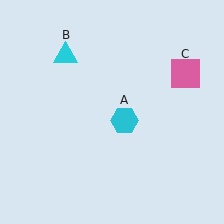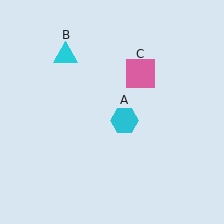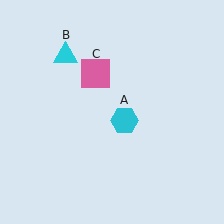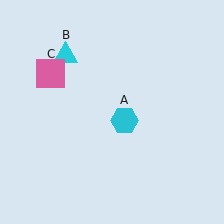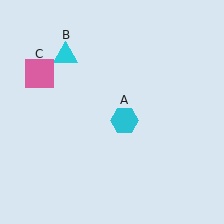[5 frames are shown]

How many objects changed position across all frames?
1 object changed position: pink square (object C).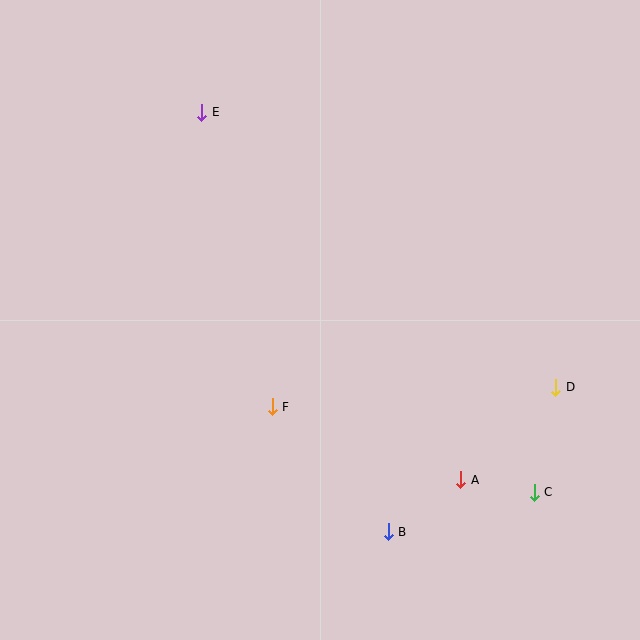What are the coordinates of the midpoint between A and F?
The midpoint between A and F is at (367, 443).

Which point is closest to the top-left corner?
Point E is closest to the top-left corner.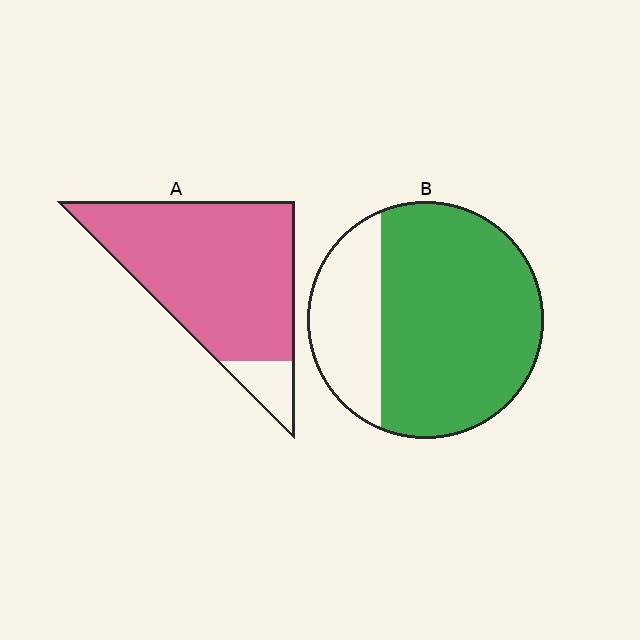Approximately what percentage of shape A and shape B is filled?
A is approximately 90% and B is approximately 75%.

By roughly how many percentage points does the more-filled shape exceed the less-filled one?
By roughly 15 percentage points (A over B).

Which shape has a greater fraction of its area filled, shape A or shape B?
Shape A.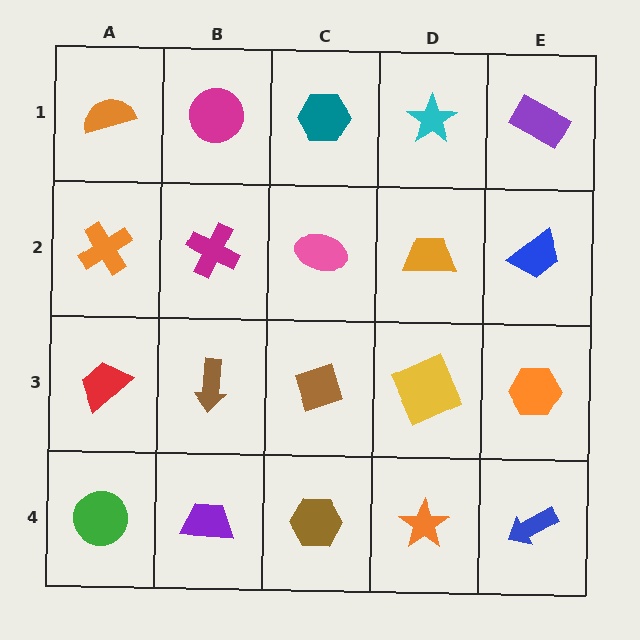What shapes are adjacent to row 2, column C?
A teal hexagon (row 1, column C), a brown diamond (row 3, column C), a magenta cross (row 2, column B), an orange trapezoid (row 2, column D).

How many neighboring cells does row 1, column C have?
3.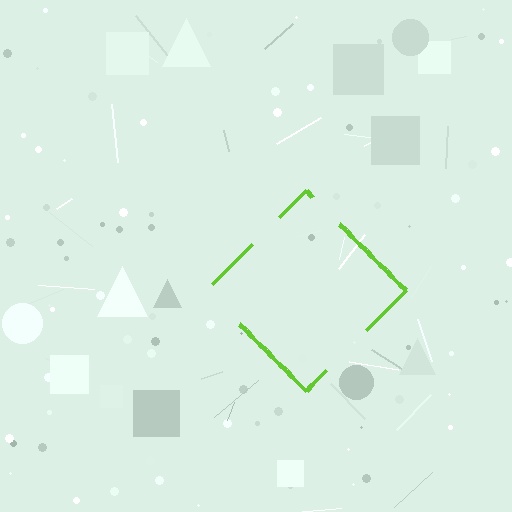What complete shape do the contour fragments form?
The contour fragments form a diamond.